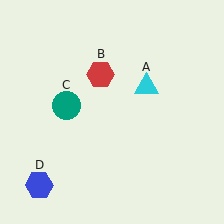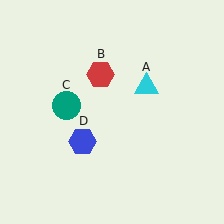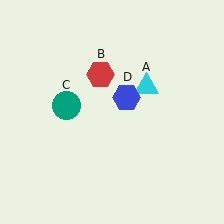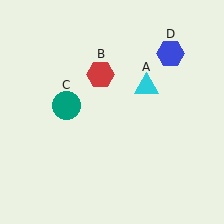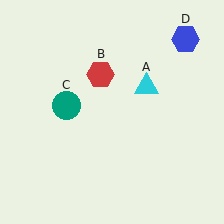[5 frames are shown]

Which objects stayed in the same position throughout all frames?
Cyan triangle (object A) and red hexagon (object B) and teal circle (object C) remained stationary.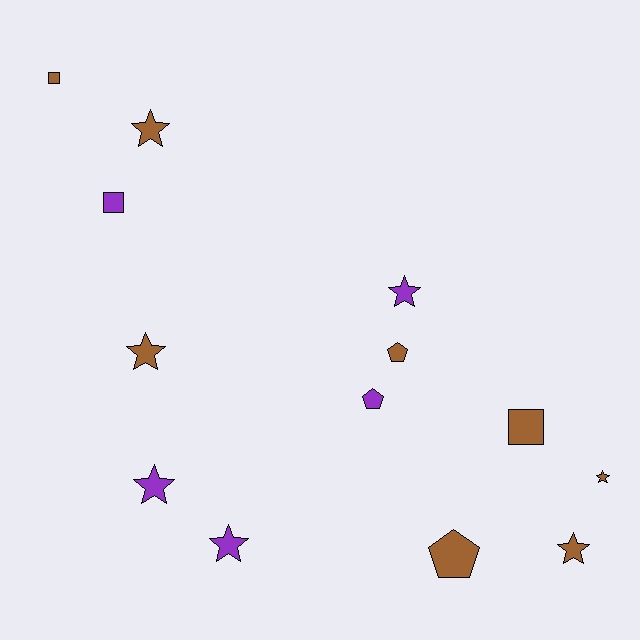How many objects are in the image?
There are 13 objects.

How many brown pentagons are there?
There are 2 brown pentagons.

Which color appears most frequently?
Brown, with 8 objects.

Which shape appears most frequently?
Star, with 7 objects.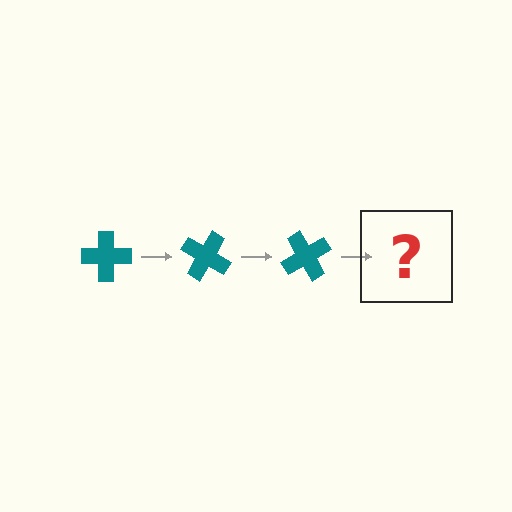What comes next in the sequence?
The next element should be a teal cross rotated 90 degrees.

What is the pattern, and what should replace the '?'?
The pattern is that the cross rotates 30 degrees each step. The '?' should be a teal cross rotated 90 degrees.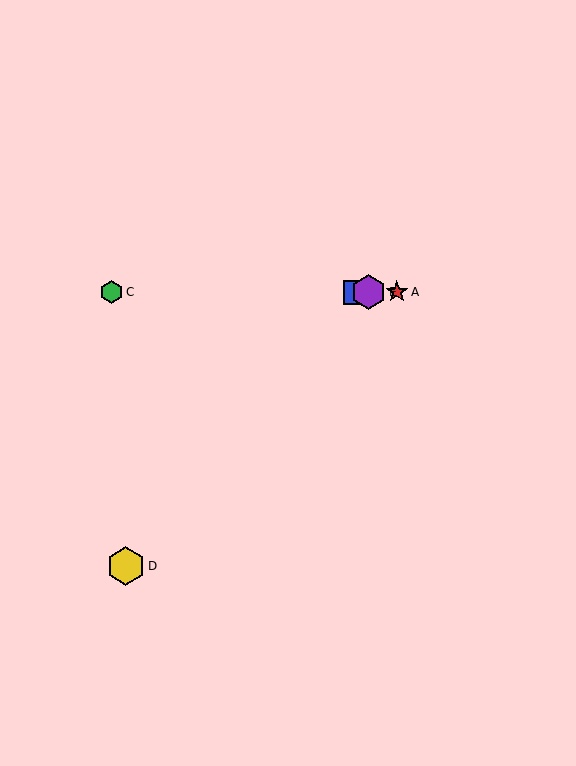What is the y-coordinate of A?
Object A is at y≈292.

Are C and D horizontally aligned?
No, C is at y≈292 and D is at y≈566.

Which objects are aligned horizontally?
Objects A, B, C, E are aligned horizontally.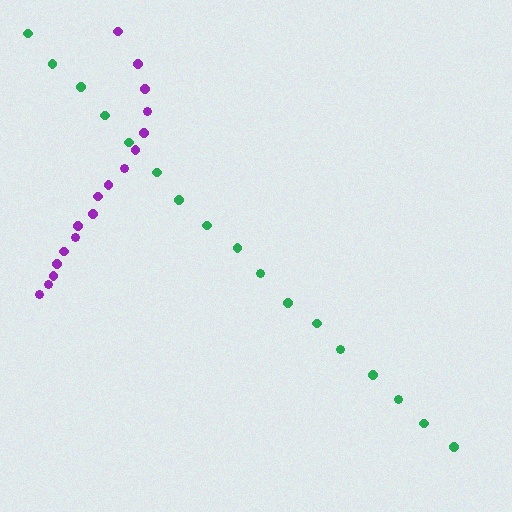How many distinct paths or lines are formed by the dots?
There are 2 distinct paths.